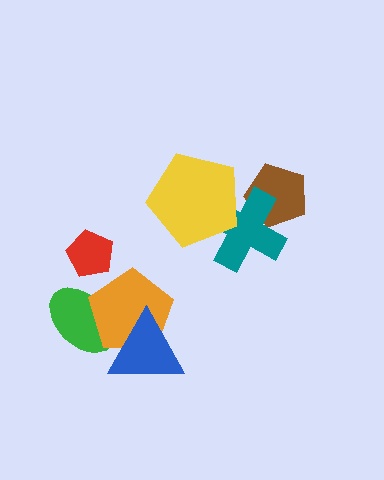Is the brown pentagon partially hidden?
Yes, it is partially covered by another shape.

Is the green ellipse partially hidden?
Yes, it is partially covered by another shape.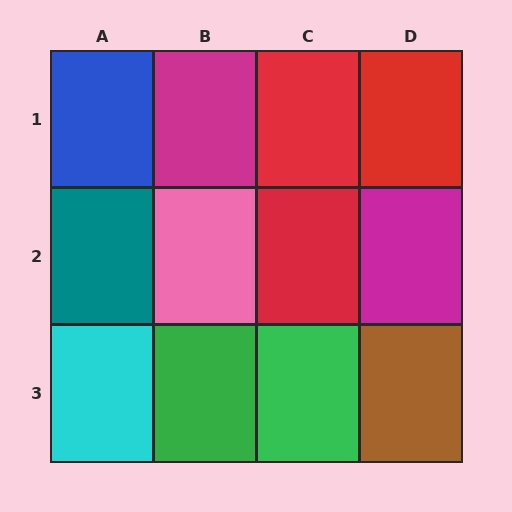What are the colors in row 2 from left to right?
Teal, pink, red, magenta.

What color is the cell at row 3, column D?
Brown.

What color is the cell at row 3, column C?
Green.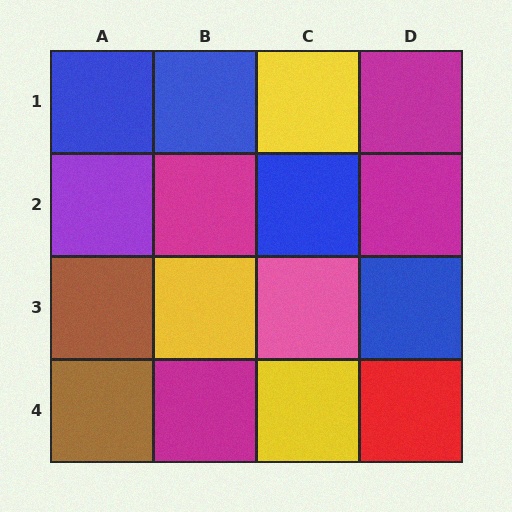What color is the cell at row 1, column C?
Yellow.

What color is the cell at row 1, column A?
Blue.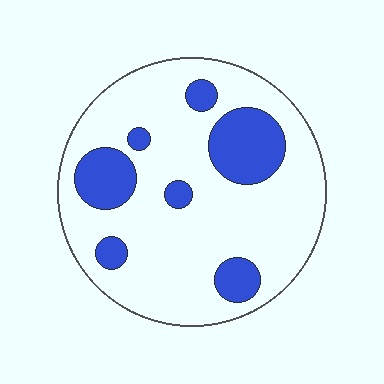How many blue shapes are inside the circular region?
7.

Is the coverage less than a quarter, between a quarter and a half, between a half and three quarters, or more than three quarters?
Less than a quarter.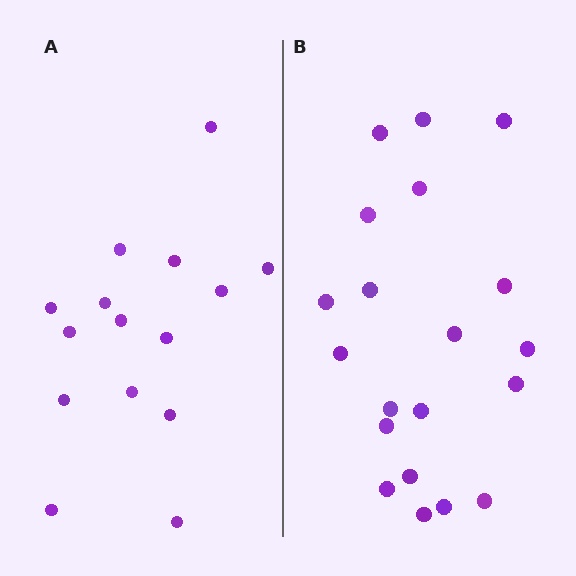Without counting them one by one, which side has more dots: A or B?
Region B (the right region) has more dots.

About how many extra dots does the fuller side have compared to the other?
Region B has about 5 more dots than region A.